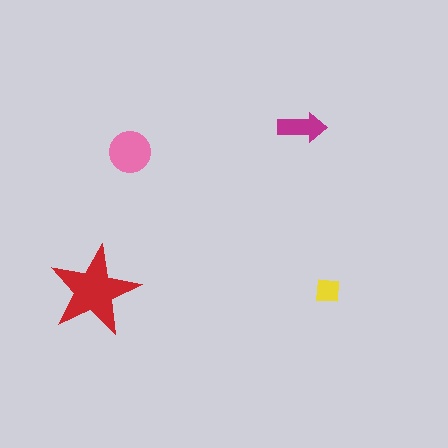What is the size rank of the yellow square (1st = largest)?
4th.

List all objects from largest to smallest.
The red star, the pink circle, the magenta arrow, the yellow square.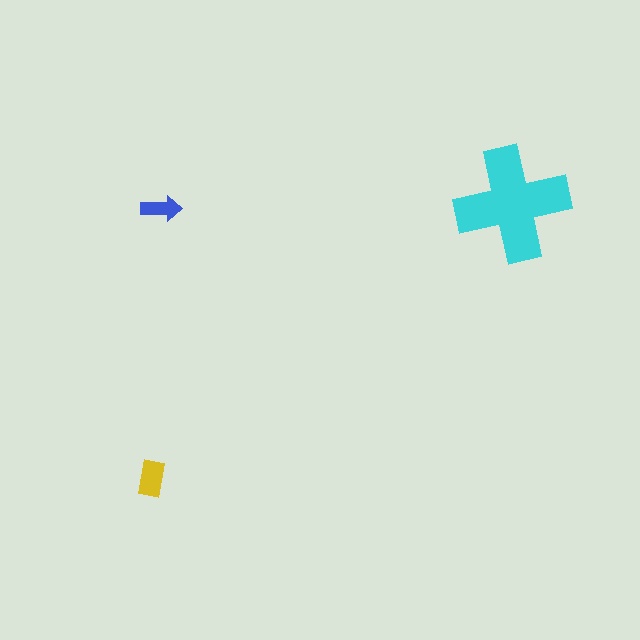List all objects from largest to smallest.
The cyan cross, the yellow rectangle, the blue arrow.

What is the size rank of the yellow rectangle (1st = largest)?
2nd.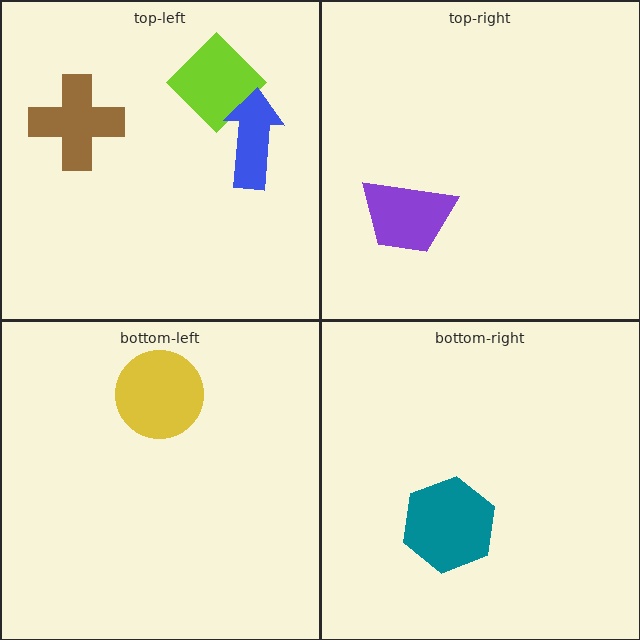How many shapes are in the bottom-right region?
1.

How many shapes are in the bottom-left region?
1.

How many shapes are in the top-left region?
3.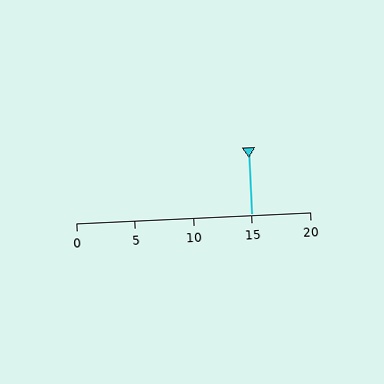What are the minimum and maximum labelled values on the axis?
The axis runs from 0 to 20.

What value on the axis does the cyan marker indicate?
The marker indicates approximately 15.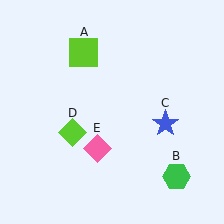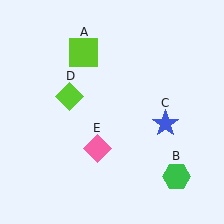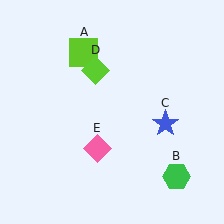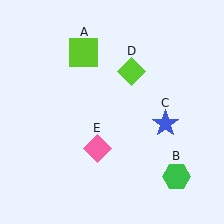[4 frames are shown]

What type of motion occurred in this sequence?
The lime diamond (object D) rotated clockwise around the center of the scene.